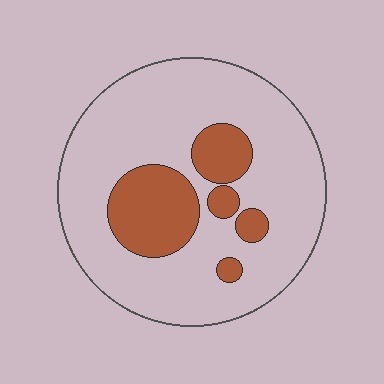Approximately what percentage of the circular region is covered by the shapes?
Approximately 20%.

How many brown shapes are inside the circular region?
5.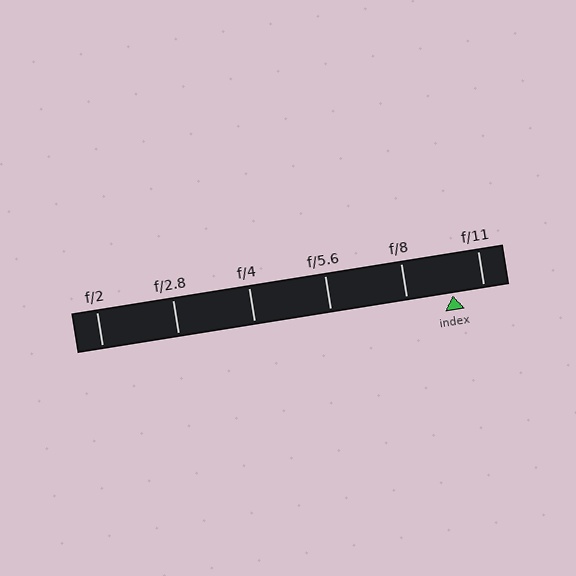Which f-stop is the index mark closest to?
The index mark is closest to f/11.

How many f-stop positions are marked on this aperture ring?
There are 6 f-stop positions marked.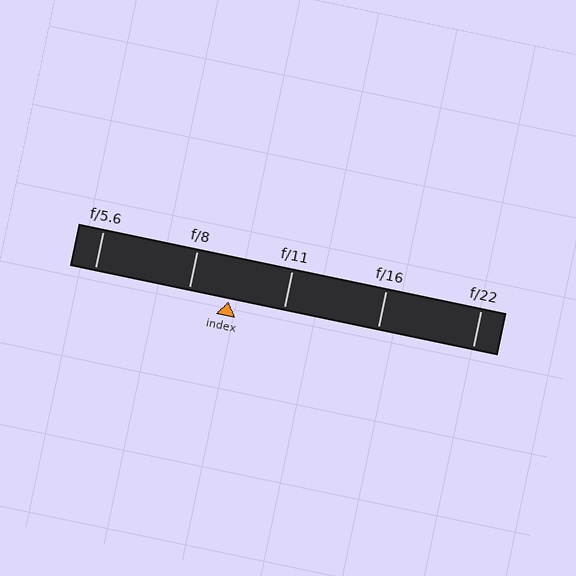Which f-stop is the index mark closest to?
The index mark is closest to f/8.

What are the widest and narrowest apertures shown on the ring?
The widest aperture shown is f/5.6 and the narrowest is f/22.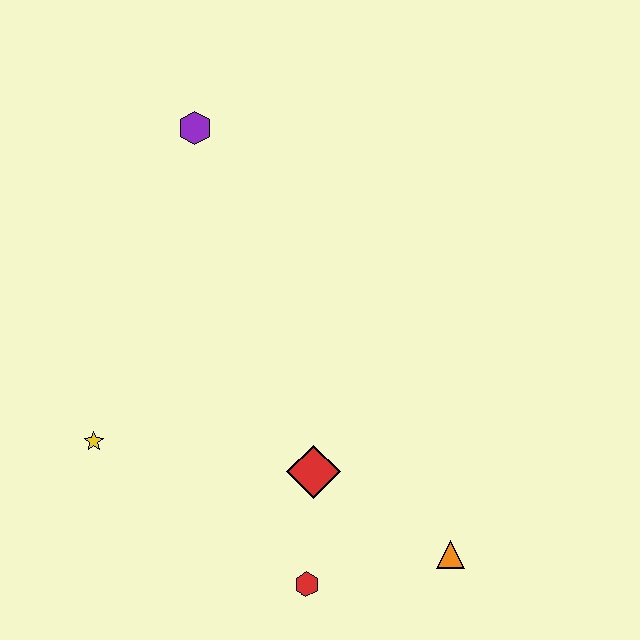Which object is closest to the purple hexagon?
The yellow star is closest to the purple hexagon.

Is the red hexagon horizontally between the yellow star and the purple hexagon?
No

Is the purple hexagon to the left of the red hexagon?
Yes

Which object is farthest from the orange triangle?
The purple hexagon is farthest from the orange triangle.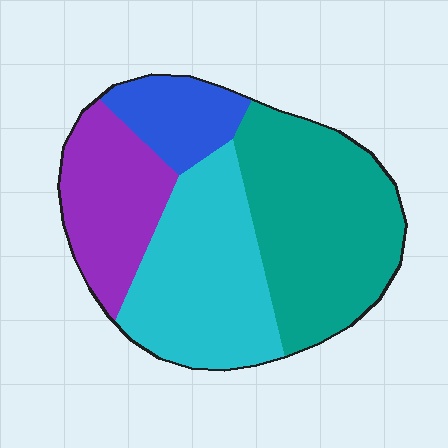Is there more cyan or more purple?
Cyan.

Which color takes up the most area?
Teal, at roughly 35%.